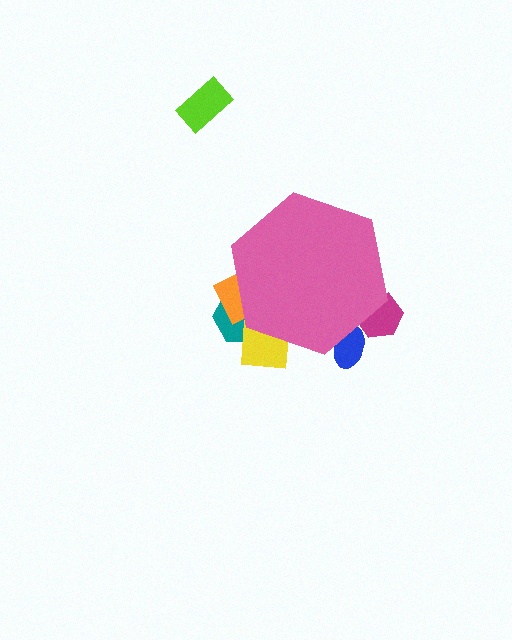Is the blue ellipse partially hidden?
Yes, the blue ellipse is partially hidden behind the pink hexagon.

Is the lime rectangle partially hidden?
No, the lime rectangle is fully visible.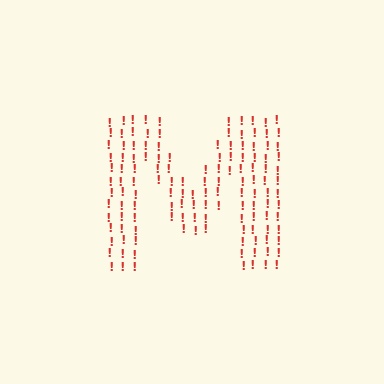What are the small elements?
The small elements are exclamation marks.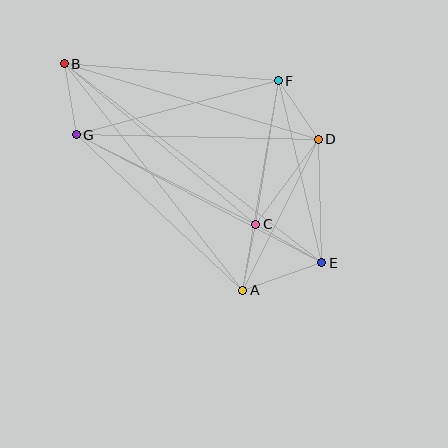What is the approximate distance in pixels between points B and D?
The distance between B and D is approximately 265 pixels.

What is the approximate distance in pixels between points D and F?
The distance between D and F is approximately 71 pixels.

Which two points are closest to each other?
Points A and C are closest to each other.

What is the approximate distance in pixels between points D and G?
The distance between D and G is approximately 242 pixels.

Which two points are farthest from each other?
Points B and E are farthest from each other.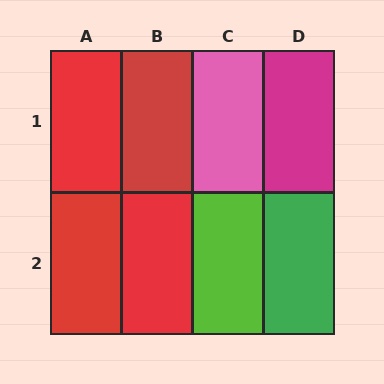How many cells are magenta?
1 cell is magenta.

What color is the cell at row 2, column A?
Red.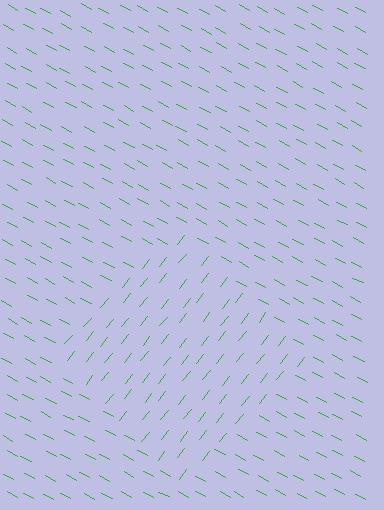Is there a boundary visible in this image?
Yes, there is a texture boundary formed by a change in line orientation.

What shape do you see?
I see a diamond.